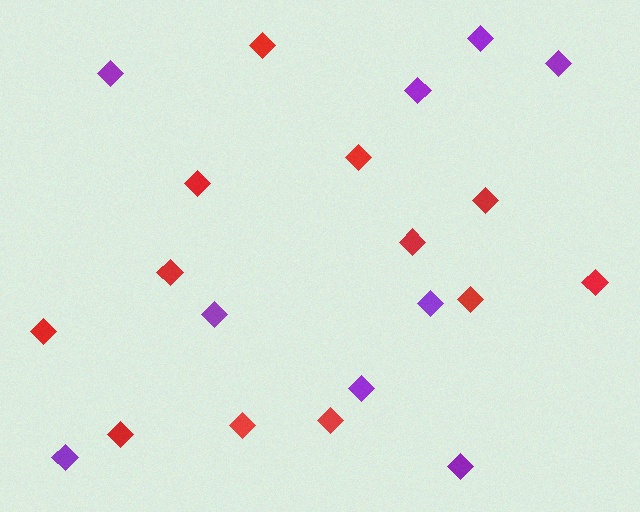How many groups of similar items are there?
There are 2 groups: one group of red diamonds (12) and one group of purple diamonds (9).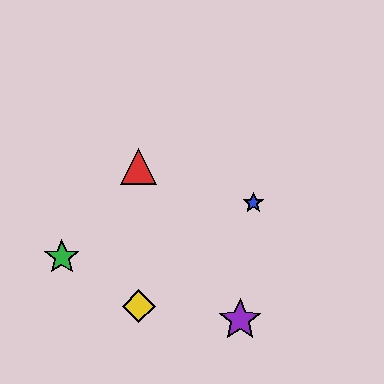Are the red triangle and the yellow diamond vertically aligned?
Yes, both are at x≈139.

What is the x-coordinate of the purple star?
The purple star is at x≈240.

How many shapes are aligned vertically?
2 shapes (the red triangle, the yellow diamond) are aligned vertically.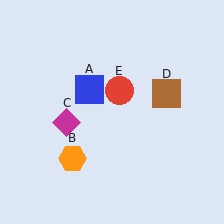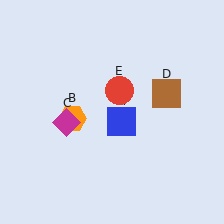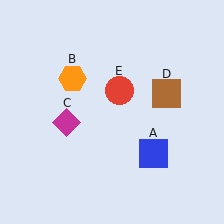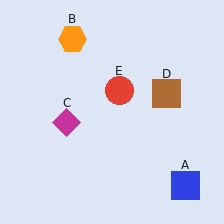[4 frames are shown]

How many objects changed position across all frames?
2 objects changed position: blue square (object A), orange hexagon (object B).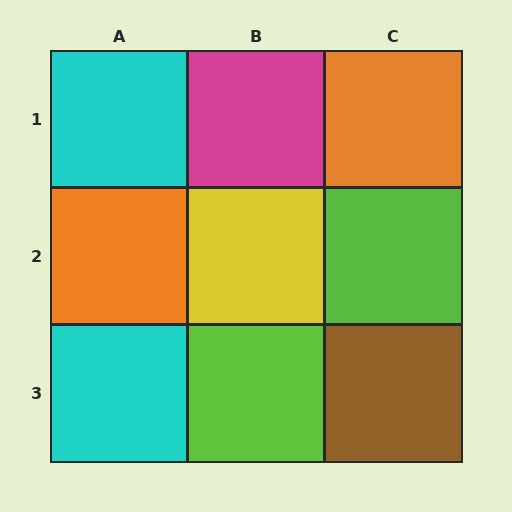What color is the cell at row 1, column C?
Orange.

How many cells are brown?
1 cell is brown.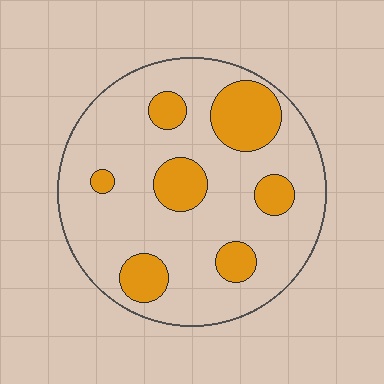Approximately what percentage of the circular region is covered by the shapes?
Approximately 20%.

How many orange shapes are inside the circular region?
7.